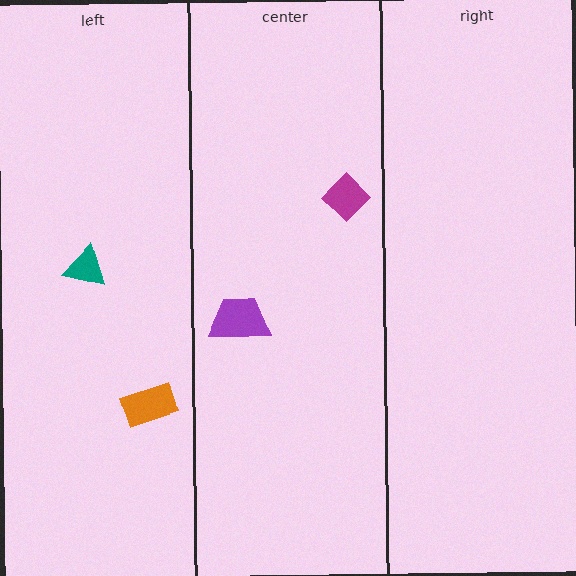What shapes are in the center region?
The purple trapezoid, the magenta diamond.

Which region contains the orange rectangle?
The left region.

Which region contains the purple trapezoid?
The center region.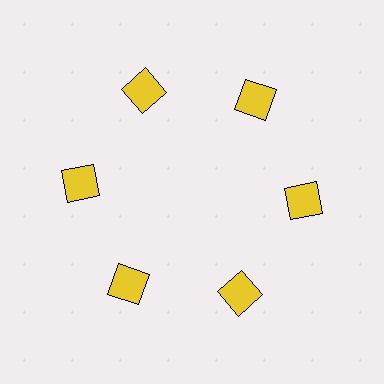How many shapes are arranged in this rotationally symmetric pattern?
There are 6 shapes, arranged in 6 groups of 1.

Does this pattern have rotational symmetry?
Yes, this pattern has 6-fold rotational symmetry. It looks the same after rotating 60 degrees around the center.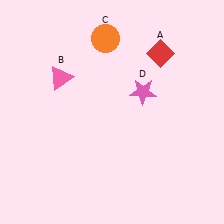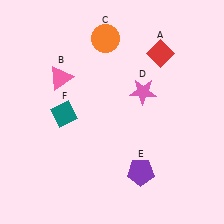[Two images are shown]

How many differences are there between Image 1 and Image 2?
There are 2 differences between the two images.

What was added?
A purple pentagon (E), a teal diamond (F) were added in Image 2.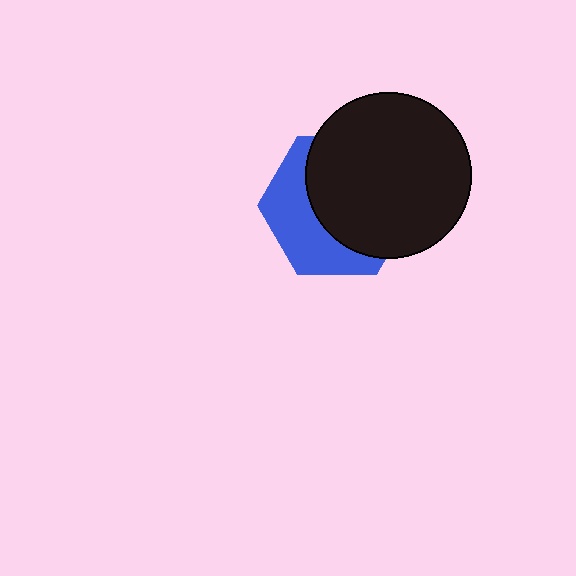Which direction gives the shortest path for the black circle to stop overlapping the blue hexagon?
Moving toward the upper-right gives the shortest separation.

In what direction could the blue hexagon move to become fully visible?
The blue hexagon could move toward the lower-left. That would shift it out from behind the black circle entirely.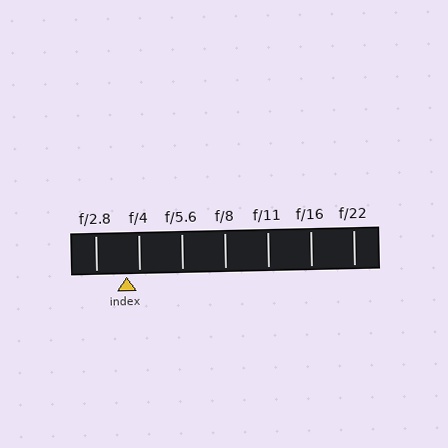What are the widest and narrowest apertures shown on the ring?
The widest aperture shown is f/2.8 and the narrowest is f/22.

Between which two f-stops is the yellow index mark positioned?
The index mark is between f/2.8 and f/4.